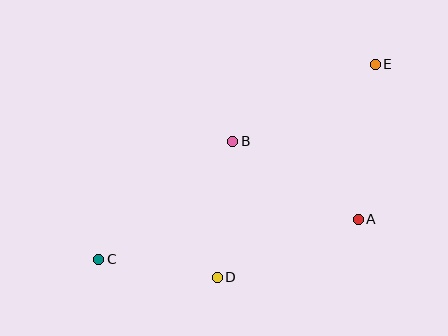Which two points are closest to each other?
Points C and D are closest to each other.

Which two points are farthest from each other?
Points C and E are farthest from each other.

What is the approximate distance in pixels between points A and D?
The distance between A and D is approximately 152 pixels.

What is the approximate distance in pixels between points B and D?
The distance between B and D is approximately 137 pixels.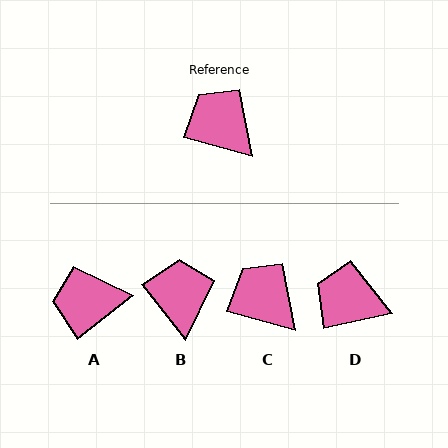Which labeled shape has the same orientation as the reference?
C.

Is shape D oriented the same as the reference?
No, it is off by about 27 degrees.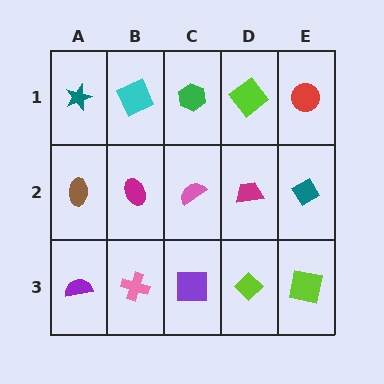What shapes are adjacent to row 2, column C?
A green hexagon (row 1, column C), a purple square (row 3, column C), a magenta ellipse (row 2, column B), a magenta trapezoid (row 2, column D).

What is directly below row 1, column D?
A magenta trapezoid.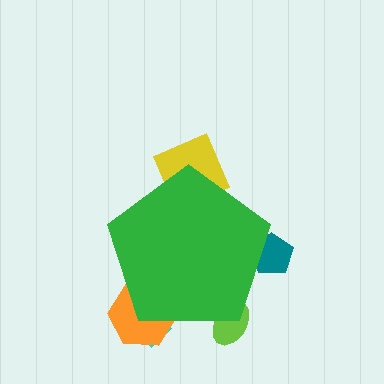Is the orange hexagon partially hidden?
Yes, the orange hexagon is partially hidden behind the green pentagon.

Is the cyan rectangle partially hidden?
Yes, the cyan rectangle is partially hidden behind the green pentagon.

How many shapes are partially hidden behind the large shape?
5 shapes are partially hidden.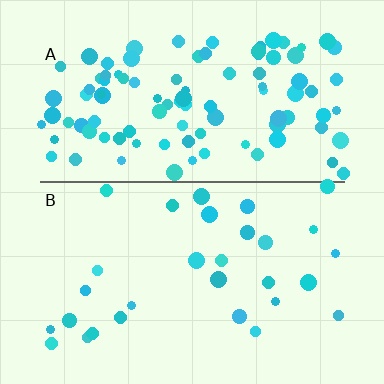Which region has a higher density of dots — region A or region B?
A (the top).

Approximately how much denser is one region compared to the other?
Approximately 3.4× — region A over region B.